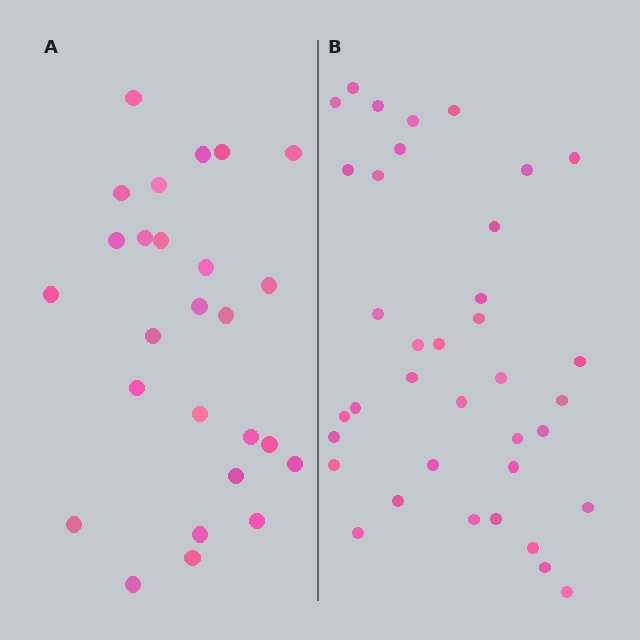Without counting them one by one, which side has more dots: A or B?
Region B (the right region) has more dots.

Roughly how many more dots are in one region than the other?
Region B has roughly 12 or so more dots than region A.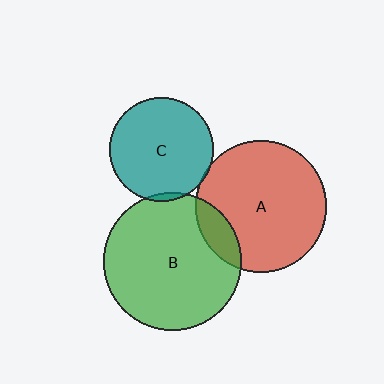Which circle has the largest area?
Circle B (green).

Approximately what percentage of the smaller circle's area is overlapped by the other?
Approximately 5%.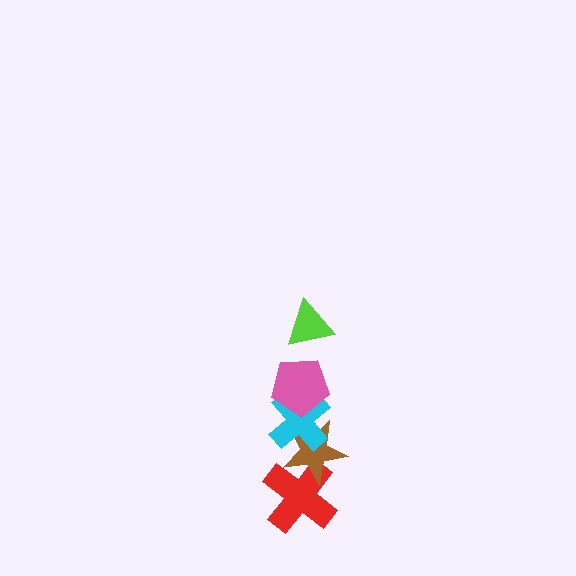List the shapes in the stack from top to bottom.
From top to bottom: the lime triangle, the pink pentagon, the cyan cross, the brown star, the red cross.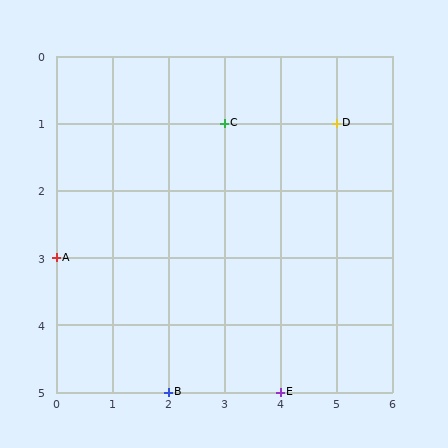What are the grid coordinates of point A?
Point A is at grid coordinates (0, 3).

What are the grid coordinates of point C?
Point C is at grid coordinates (3, 1).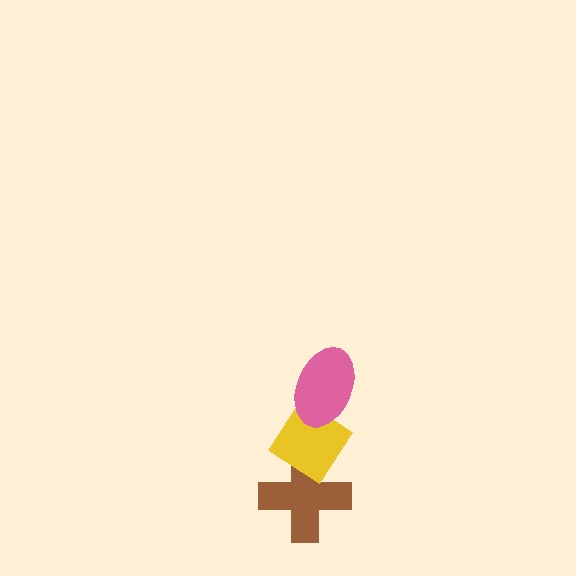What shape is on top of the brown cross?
The yellow diamond is on top of the brown cross.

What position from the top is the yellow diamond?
The yellow diamond is 2nd from the top.